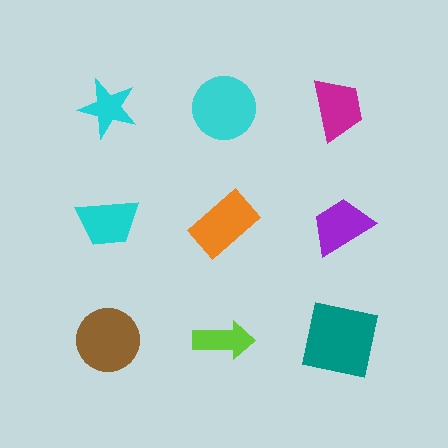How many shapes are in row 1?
3 shapes.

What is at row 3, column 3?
A teal square.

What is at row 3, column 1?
A brown circle.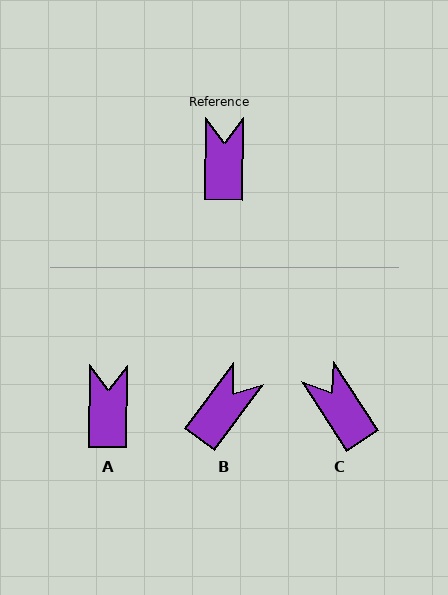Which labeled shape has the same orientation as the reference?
A.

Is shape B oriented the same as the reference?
No, it is off by about 36 degrees.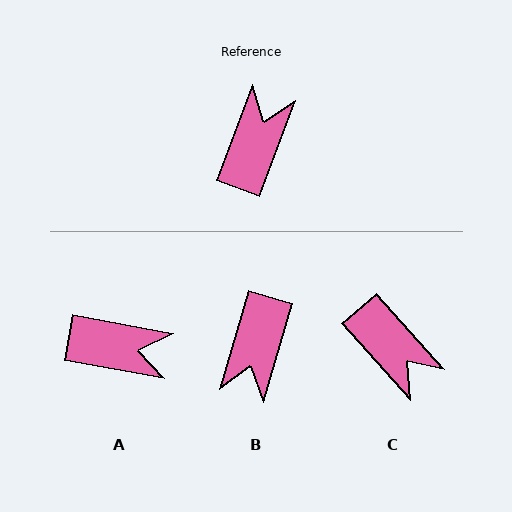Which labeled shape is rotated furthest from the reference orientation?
B, about 176 degrees away.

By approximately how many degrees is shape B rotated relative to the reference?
Approximately 176 degrees clockwise.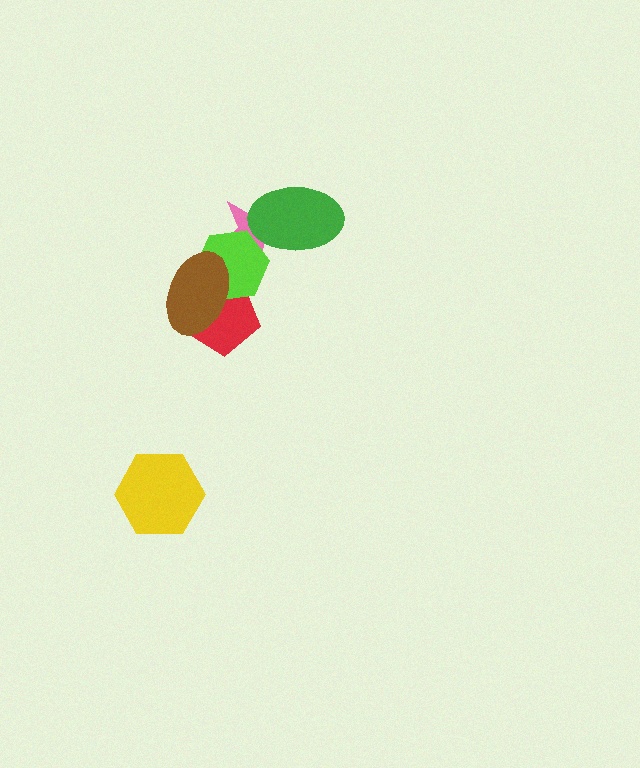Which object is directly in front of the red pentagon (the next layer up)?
The lime hexagon is directly in front of the red pentagon.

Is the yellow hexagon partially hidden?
No, no other shape covers it.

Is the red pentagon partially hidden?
Yes, it is partially covered by another shape.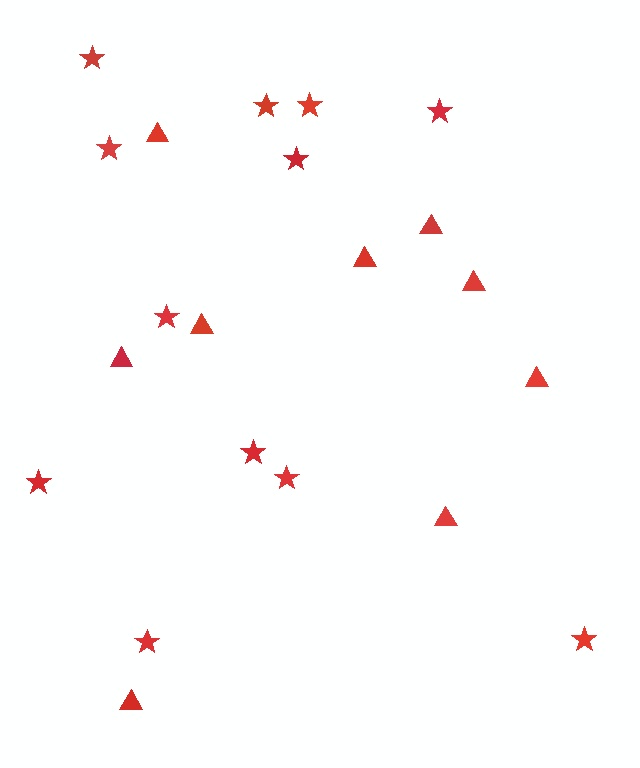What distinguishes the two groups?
There are 2 groups: one group of triangles (9) and one group of stars (12).